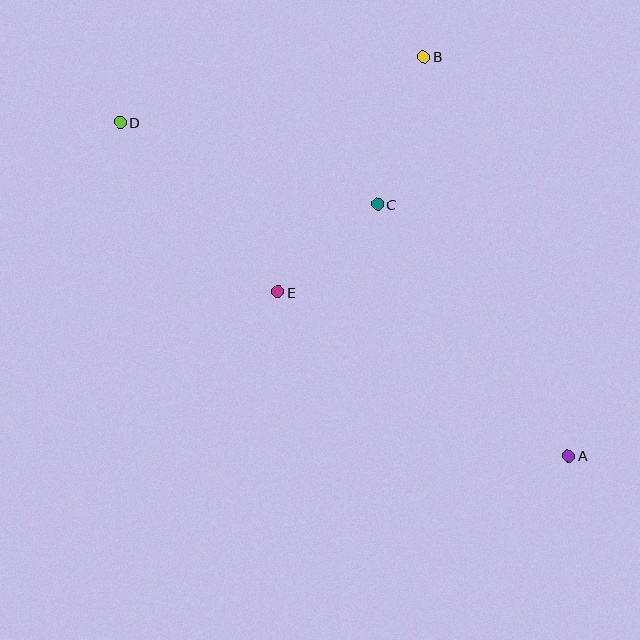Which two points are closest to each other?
Points C and E are closest to each other.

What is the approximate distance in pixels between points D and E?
The distance between D and E is approximately 232 pixels.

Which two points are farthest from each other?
Points A and D are farthest from each other.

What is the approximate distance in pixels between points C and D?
The distance between C and D is approximately 270 pixels.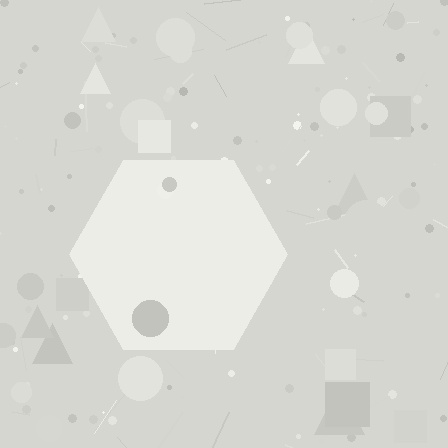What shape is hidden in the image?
A hexagon is hidden in the image.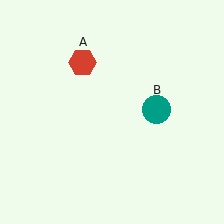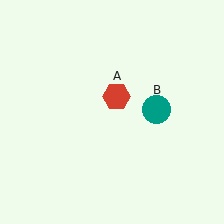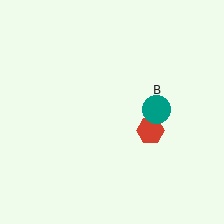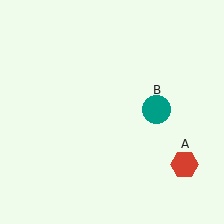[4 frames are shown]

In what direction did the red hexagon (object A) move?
The red hexagon (object A) moved down and to the right.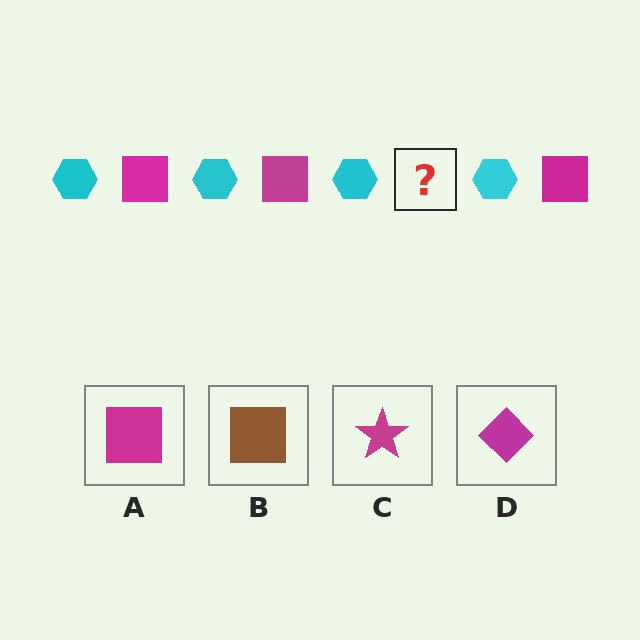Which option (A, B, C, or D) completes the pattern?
A.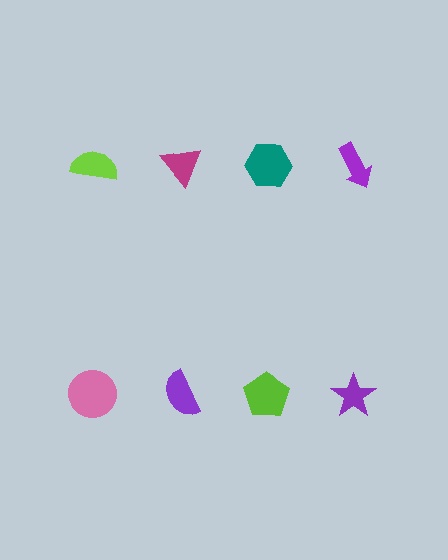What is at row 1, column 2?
A magenta triangle.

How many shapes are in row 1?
4 shapes.